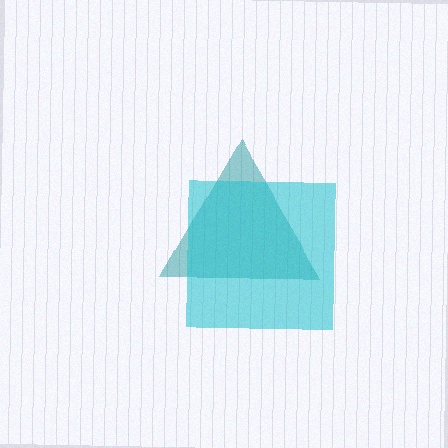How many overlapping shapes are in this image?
There are 2 overlapping shapes in the image.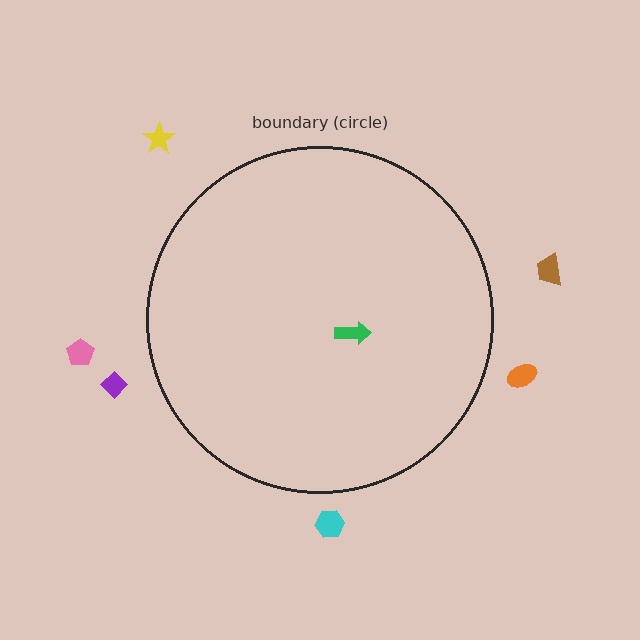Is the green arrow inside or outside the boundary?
Inside.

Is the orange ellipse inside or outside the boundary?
Outside.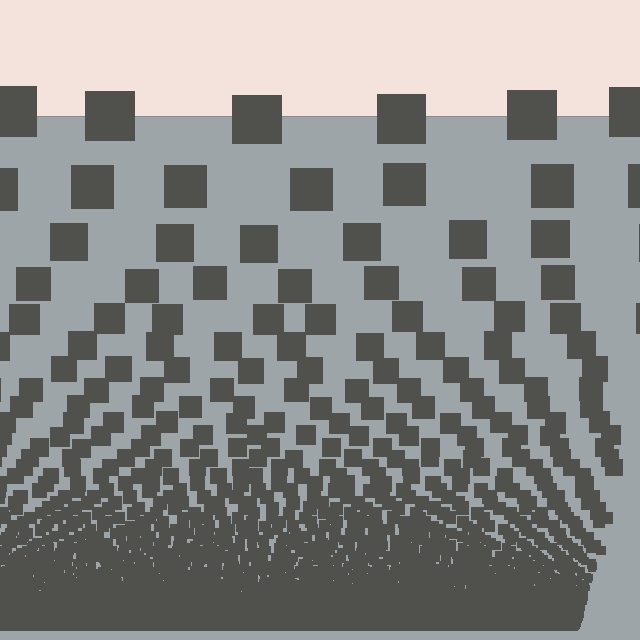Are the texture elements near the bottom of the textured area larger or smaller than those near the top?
Smaller. The gradient is inverted — elements near the bottom are smaller and denser.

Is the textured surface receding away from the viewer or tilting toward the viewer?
The surface appears to tilt toward the viewer. Texture elements get larger and sparser toward the top.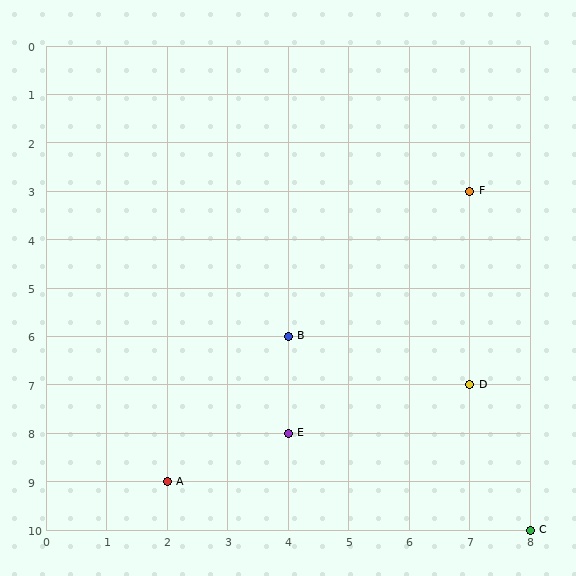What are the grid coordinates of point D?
Point D is at grid coordinates (7, 7).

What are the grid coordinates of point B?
Point B is at grid coordinates (4, 6).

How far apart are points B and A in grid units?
Points B and A are 2 columns and 3 rows apart (about 3.6 grid units diagonally).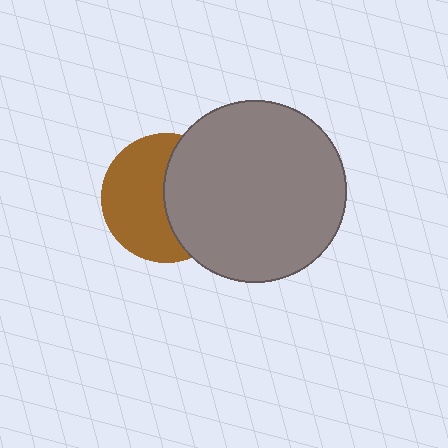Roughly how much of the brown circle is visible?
About half of it is visible (roughly 55%).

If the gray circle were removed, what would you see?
You would see the complete brown circle.